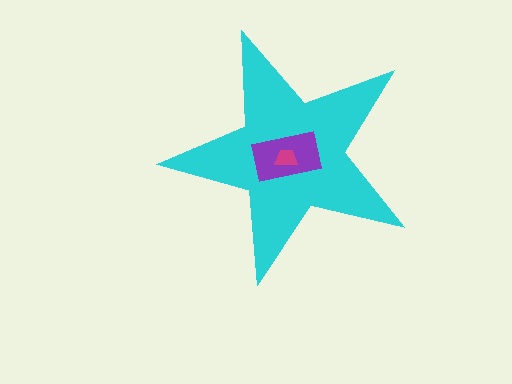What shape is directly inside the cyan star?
The purple rectangle.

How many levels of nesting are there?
3.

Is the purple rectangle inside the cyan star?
Yes.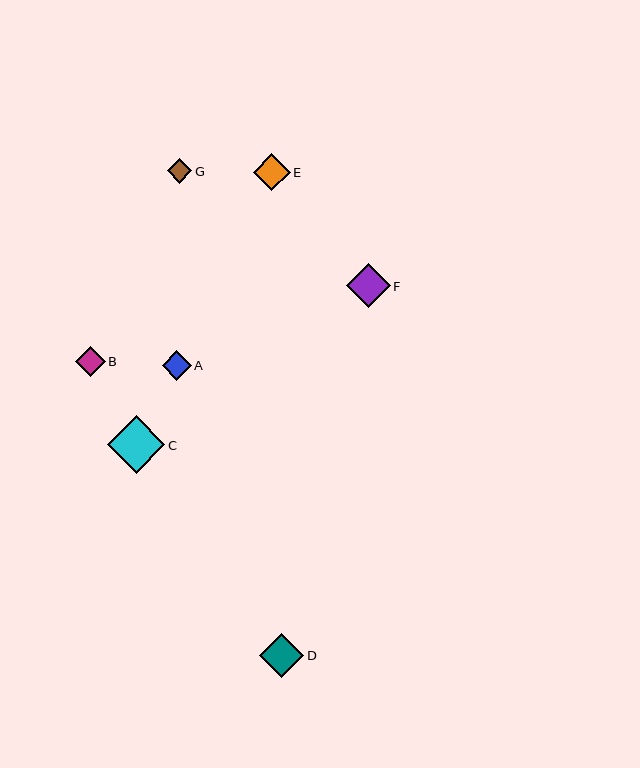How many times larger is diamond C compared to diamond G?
Diamond C is approximately 2.3 times the size of diamond G.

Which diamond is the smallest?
Diamond G is the smallest with a size of approximately 25 pixels.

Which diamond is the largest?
Diamond C is the largest with a size of approximately 57 pixels.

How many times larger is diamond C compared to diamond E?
Diamond C is approximately 1.5 times the size of diamond E.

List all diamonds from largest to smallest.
From largest to smallest: C, D, F, E, B, A, G.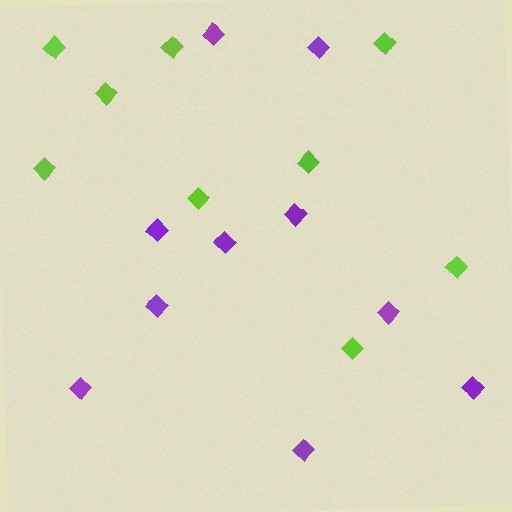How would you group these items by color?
There are 2 groups: one group of lime diamonds (9) and one group of purple diamonds (10).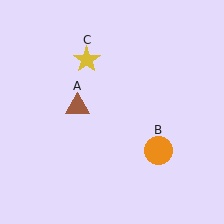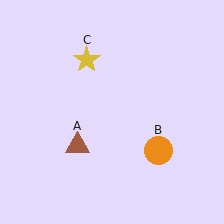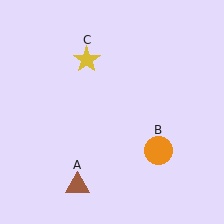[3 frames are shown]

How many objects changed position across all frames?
1 object changed position: brown triangle (object A).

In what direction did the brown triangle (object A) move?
The brown triangle (object A) moved down.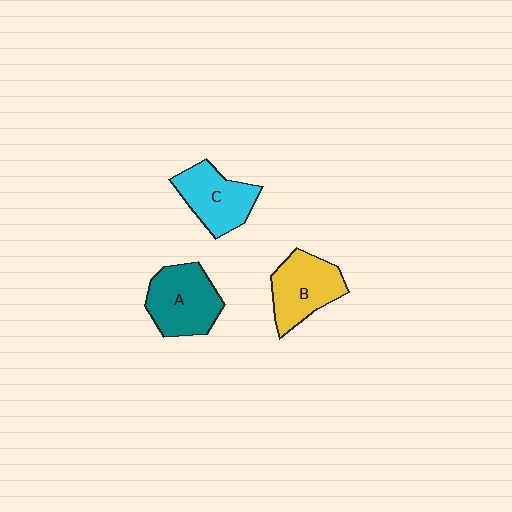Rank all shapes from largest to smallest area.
From largest to smallest: A (teal), B (yellow), C (cyan).